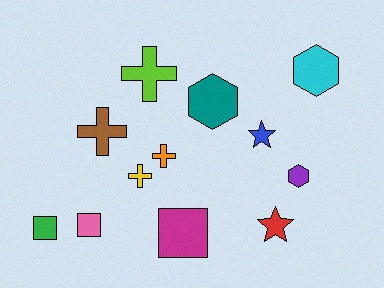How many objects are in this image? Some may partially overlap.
There are 12 objects.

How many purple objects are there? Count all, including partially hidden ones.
There is 1 purple object.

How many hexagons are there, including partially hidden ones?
There are 3 hexagons.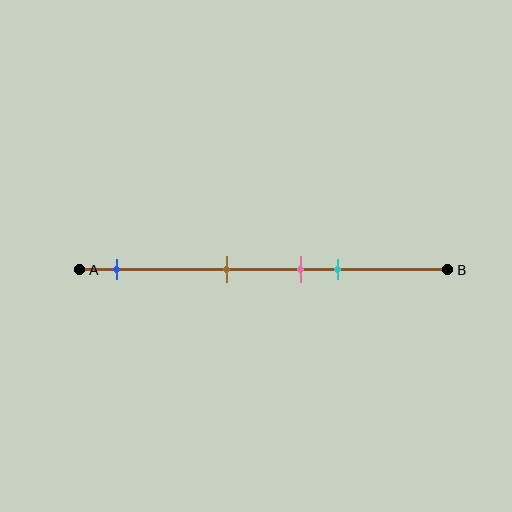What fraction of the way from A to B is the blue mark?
The blue mark is approximately 10% (0.1) of the way from A to B.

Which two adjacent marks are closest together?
The pink and cyan marks are the closest adjacent pair.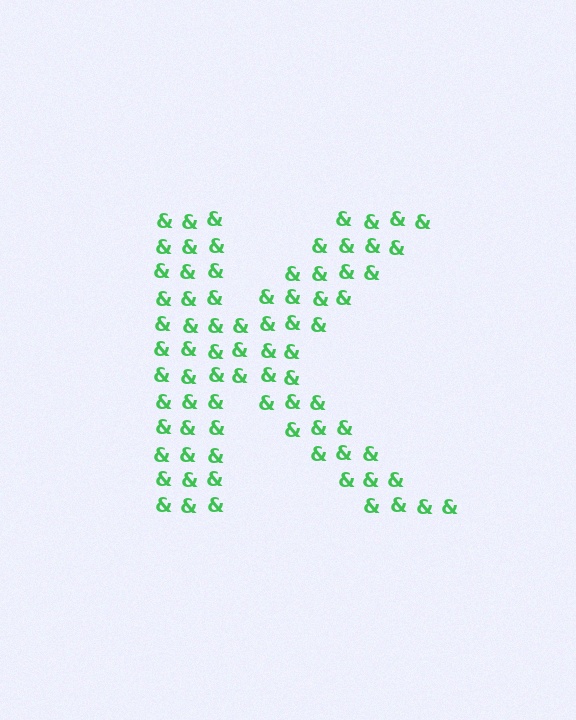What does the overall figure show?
The overall figure shows the letter K.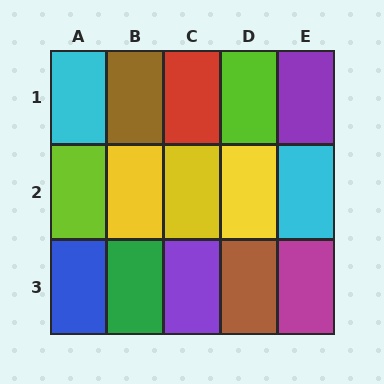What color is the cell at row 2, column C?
Yellow.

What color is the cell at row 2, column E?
Cyan.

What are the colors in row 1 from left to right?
Cyan, brown, red, lime, purple.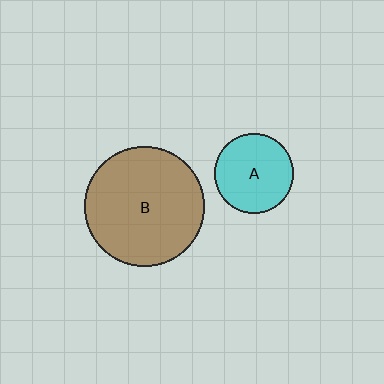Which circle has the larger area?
Circle B (brown).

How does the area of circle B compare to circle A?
Approximately 2.3 times.